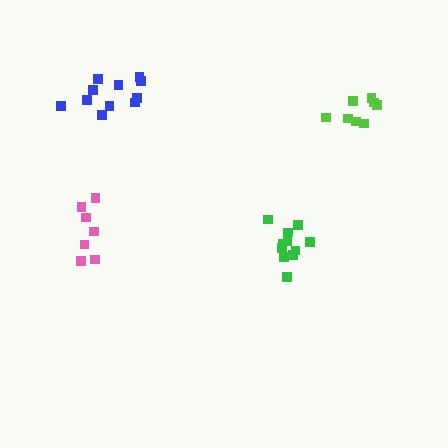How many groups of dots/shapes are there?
There are 4 groups.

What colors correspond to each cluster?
The clusters are colored: lime, pink, blue, green.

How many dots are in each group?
Group 1: 8 dots, Group 2: 7 dots, Group 3: 11 dots, Group 4: 11 dots (37 total).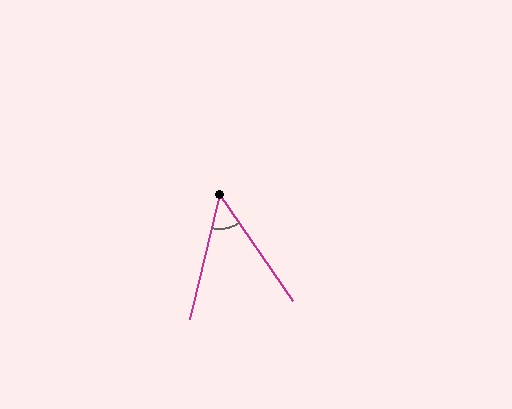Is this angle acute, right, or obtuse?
It is acute.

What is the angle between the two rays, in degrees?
Approximately 48 degrees.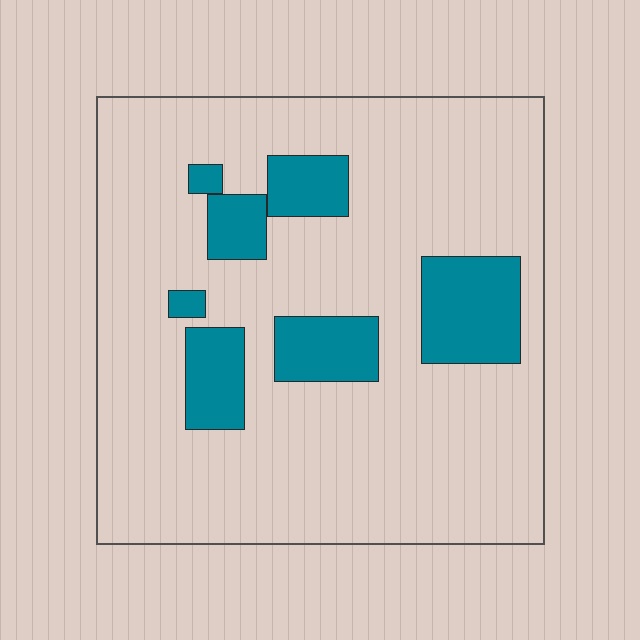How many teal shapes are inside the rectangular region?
7.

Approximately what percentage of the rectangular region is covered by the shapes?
Approximately 15%.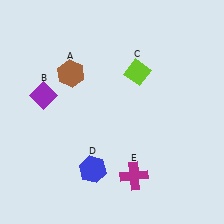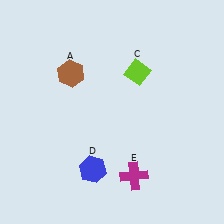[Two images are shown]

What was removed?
The purple diamond (B) was removed in Image 2.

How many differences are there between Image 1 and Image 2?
There is 1 difference between the two images.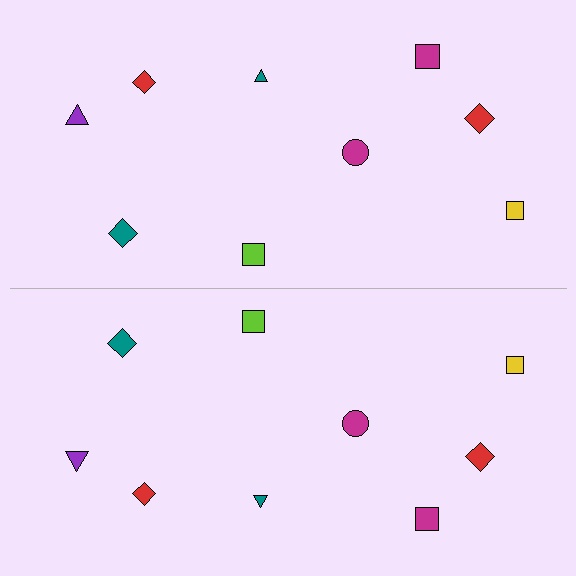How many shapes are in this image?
There are 18 shapes in this image.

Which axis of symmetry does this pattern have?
The pattern has a horizontal axis of symmetry running through the center of the image.